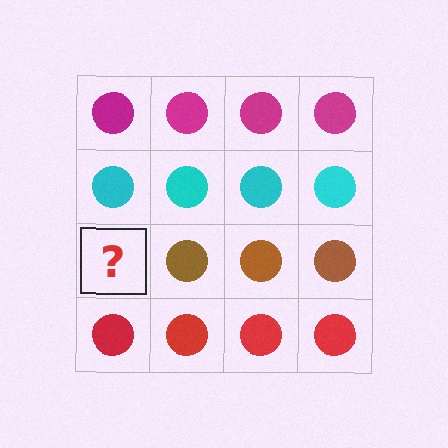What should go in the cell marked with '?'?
The missing cell should contain a brown circle.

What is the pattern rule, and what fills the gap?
The rule is that each row has a consistent color. The gap should be filled with a brown circle.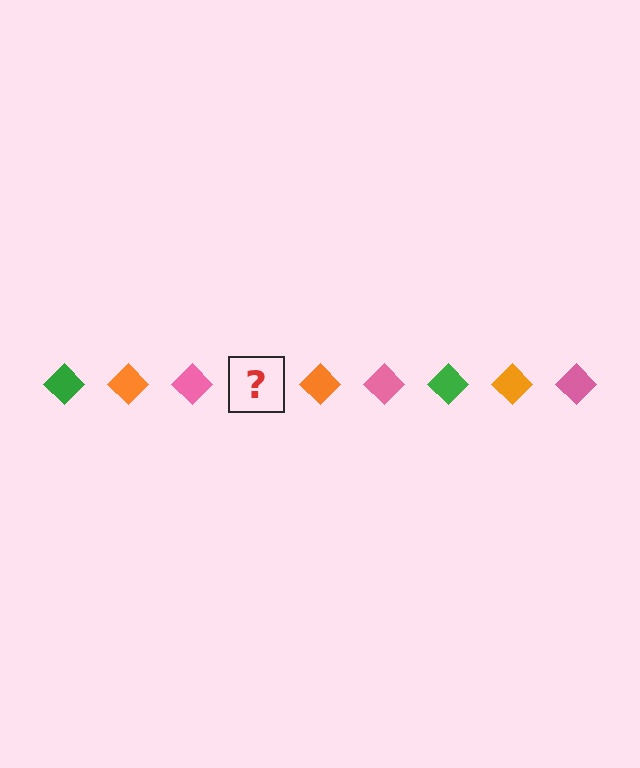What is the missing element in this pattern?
The missing element is a green diamond.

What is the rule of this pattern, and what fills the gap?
The rule is that the pattern cycles through green, orange, pink diamonds. The gap should be filled with a green diamond.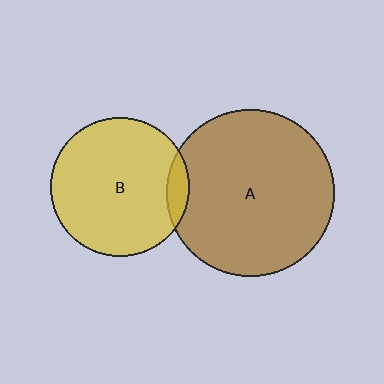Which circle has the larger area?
Circle A (brown).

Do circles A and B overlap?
Yes.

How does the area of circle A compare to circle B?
Approximately 1.4 times.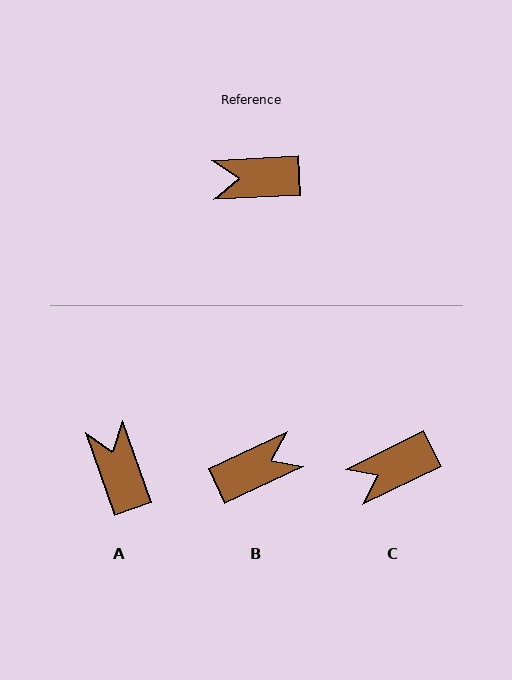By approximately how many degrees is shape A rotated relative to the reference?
Approximately 74 degrees clockwise.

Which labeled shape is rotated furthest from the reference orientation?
B, about 158 degrees away.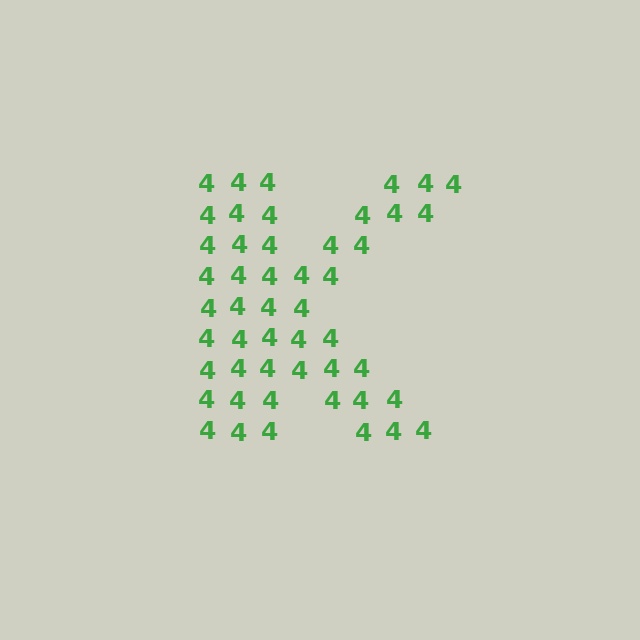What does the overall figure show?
The overall figure shows the letter K.